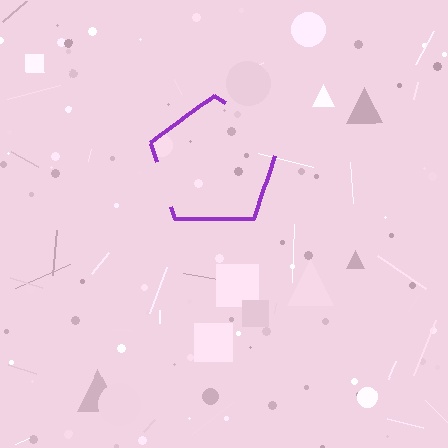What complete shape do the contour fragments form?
The contour fragments form a pentagon.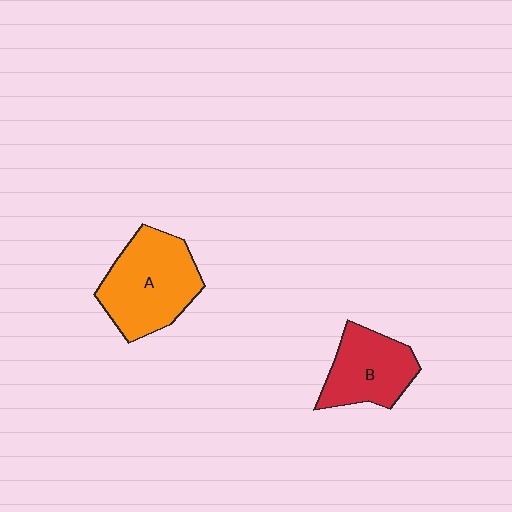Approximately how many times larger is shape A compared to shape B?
Approximately 1.4 times.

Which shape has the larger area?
Shape A (orange).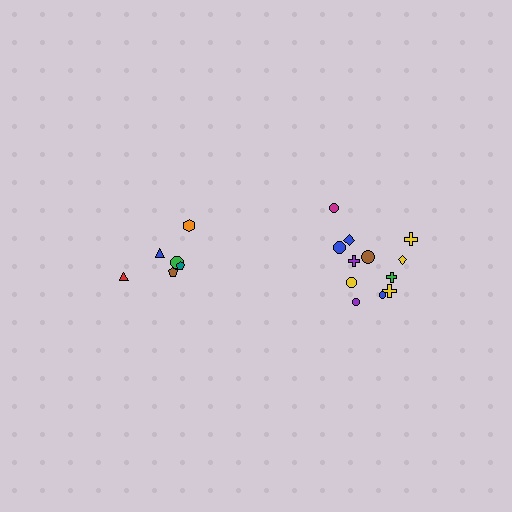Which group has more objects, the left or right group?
The right group.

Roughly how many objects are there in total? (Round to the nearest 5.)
Roughly 20 objects in total.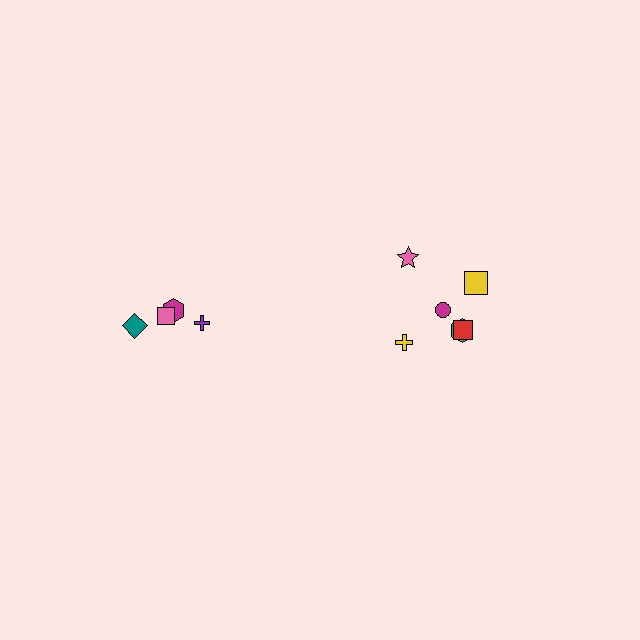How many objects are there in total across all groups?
There are 10 objects.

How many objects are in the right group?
There are 6 objects.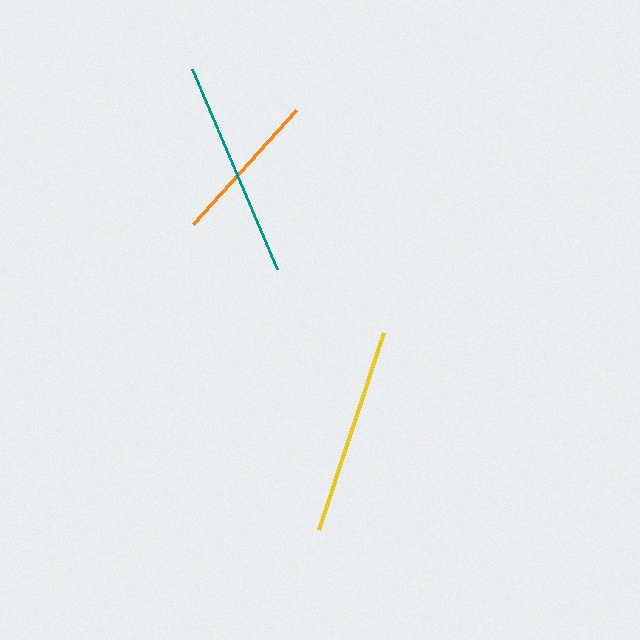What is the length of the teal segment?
The teal segment is approximately 217 pixels long.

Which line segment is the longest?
The teal line is the longest at approximately 217 pixels.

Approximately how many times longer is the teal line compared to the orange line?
The teal line is approximately 1.4 times the length of the orange line.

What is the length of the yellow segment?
The yellow segment is approximately 207 pixels long.